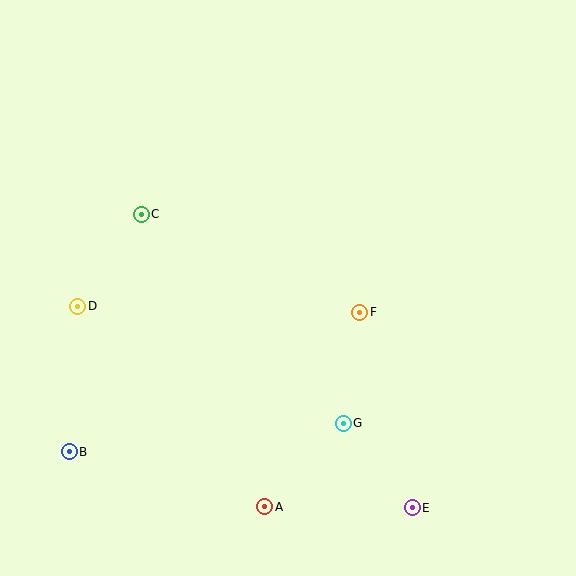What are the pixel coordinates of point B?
Point B is at (69, 452).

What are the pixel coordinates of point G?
Point G is at (343, 423).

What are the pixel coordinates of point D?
Point D is at (78, 306).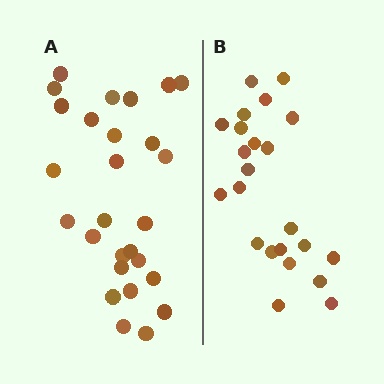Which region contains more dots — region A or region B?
Region A (the left region) has more dots.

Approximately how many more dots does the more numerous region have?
Region A has about 4 more dots than region B.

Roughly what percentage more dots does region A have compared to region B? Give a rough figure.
About 15% more.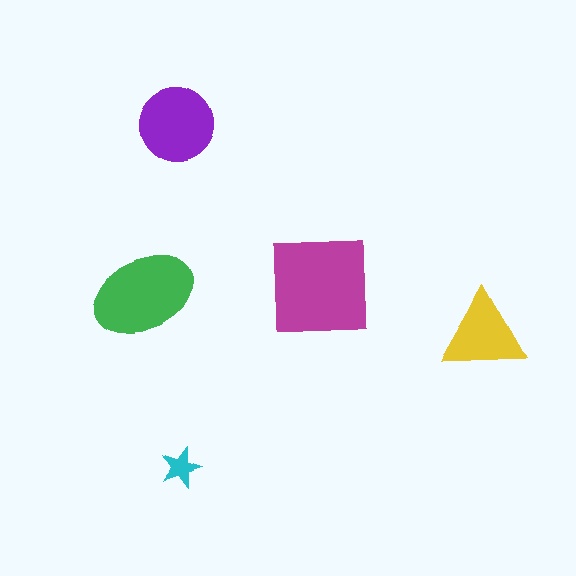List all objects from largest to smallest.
The magenta square, the green ellipse, the purple circle, the yellow triangle, the cyan star.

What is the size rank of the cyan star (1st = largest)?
5th.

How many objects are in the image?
There are 5 objects in the image.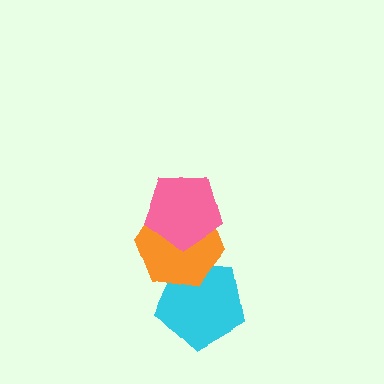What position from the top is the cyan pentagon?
The cyan pentagon is 3rd from the top.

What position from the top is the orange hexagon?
The orange hexagon is 2nd from the top.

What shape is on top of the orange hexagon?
The pink pentagon is on top of the orange hexagon.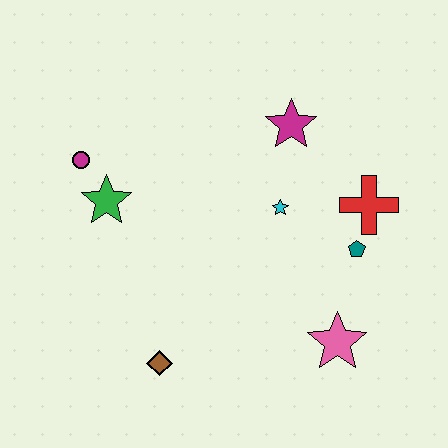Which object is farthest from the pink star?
The magenta circle is farthest from the pink star.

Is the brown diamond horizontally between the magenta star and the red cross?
No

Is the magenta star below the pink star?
No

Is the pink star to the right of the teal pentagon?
No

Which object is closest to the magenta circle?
The green star is closest to the magenta circle.